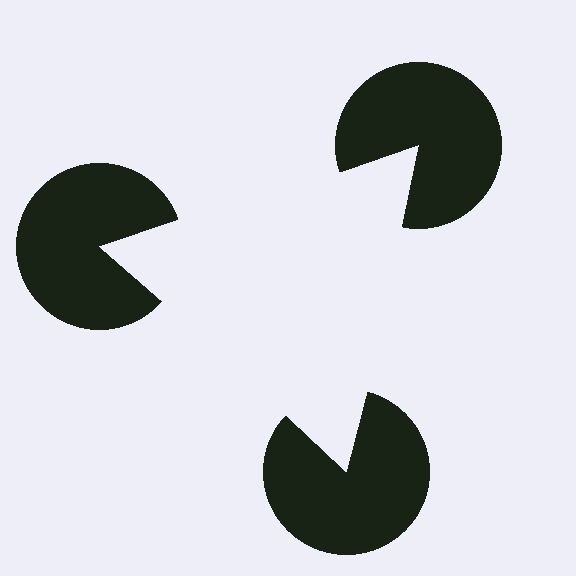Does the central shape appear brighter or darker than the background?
It typically appears slightly brighter than the background, even though no actual brightness change is drawn.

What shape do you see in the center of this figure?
An illusory triangle — its edges are inferred from the aligned wedge cuts in the pac-man discs, not physically drawn.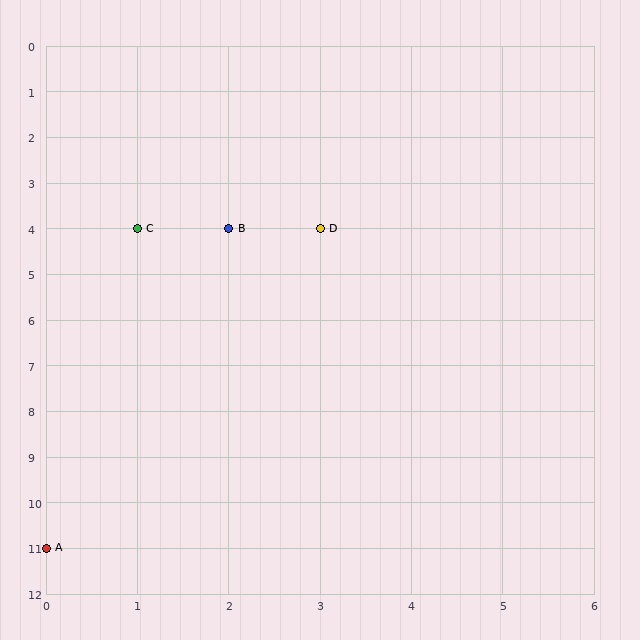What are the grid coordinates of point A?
Point A is at grid coordinates (0, 11).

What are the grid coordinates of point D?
Point D is at grid coordinates (3, 4).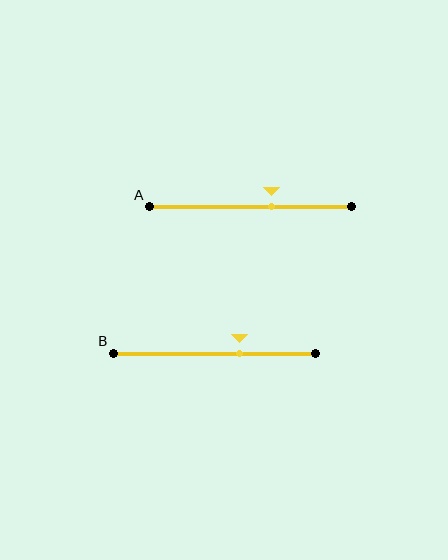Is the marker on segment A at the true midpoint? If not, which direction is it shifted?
No, the marker on segment A is shifted to the right by about 11% of the segment length.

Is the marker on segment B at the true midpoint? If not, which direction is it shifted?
No, the marker on segment B is shifted to the right by about 13% of the segment length.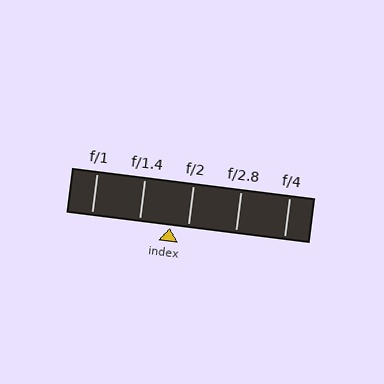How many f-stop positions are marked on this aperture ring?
There are 5 f-stop positions marked.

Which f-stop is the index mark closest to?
The index mark is closest to f/2.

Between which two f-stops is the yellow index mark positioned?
The index mark is between f/1.4 and f/2.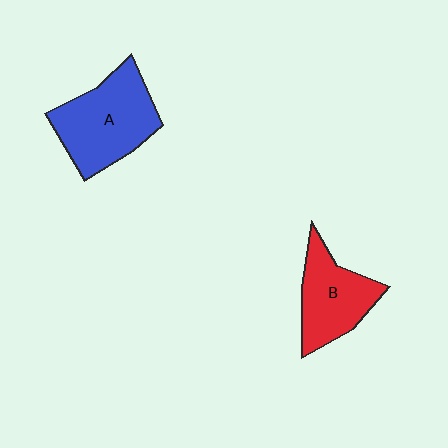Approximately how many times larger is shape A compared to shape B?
Approximately 1.3 times.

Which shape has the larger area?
Shape A (blue).